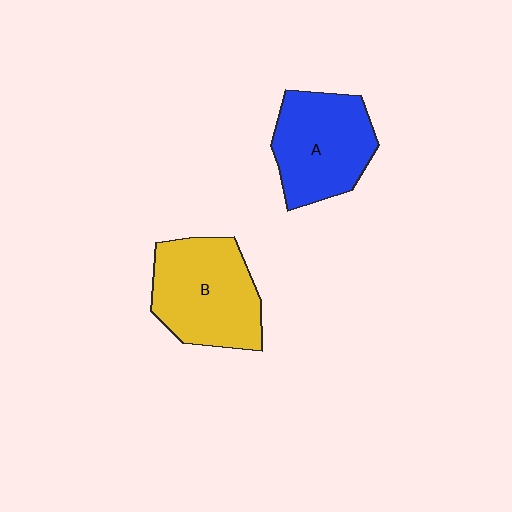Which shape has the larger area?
Shape B (yellow).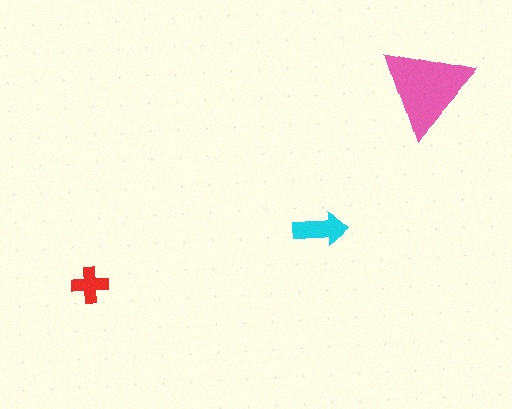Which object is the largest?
The pink triangle.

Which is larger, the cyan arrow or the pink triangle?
The pink triangle.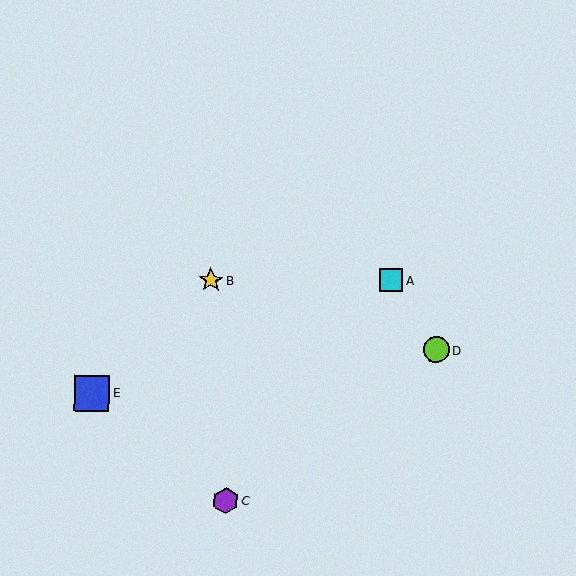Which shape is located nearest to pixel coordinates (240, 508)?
The purple hexagon (labeled C) at (226, 500) is nearest to that location.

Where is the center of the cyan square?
The center of the cyan square is at (391, 280).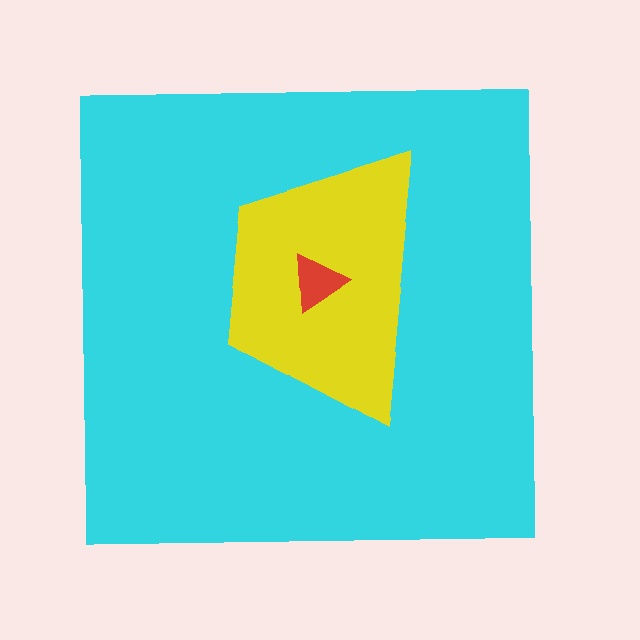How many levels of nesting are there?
3.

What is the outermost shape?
The cyan square.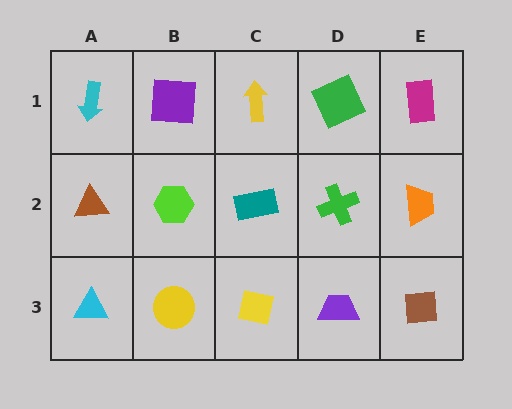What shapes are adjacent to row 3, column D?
A green cross (row 2, column D), a yellow square (row 3, column C), a brown square (row 3, column E).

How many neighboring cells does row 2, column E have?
3.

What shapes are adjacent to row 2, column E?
A magenta rectangle (row 1, column E), a brown square (row 3, column E), a green cross (row 2, column D).